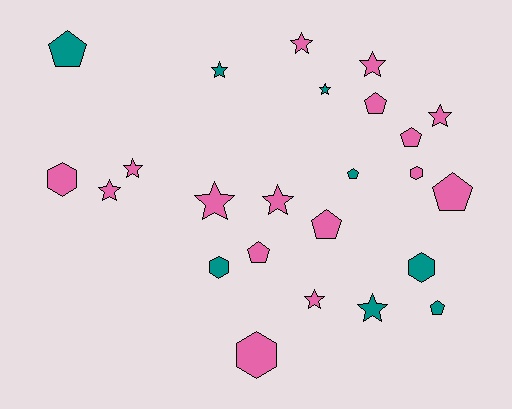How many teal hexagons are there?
There are 2 teal hexagons.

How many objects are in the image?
There are 24 objects.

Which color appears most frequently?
Pink, with 16 objects.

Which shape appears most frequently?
Star, with 11 objects.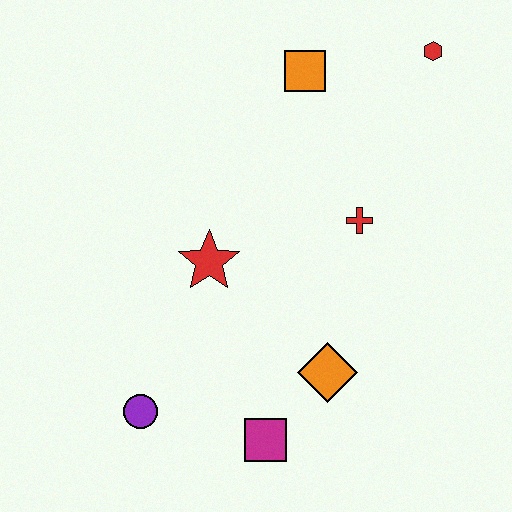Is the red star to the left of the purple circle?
No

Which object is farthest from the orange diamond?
The red hexagon is farthest from the orange diamond.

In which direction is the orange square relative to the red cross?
The orange square is above the red cross.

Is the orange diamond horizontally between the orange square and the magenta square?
No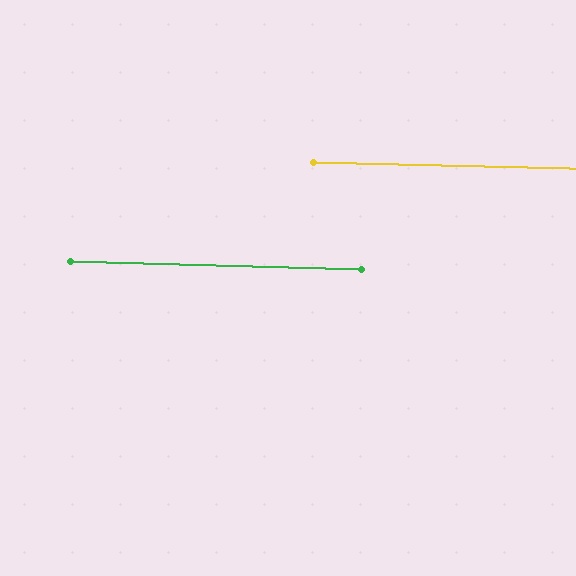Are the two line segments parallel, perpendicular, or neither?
Parallel — their directions differ by only 0.3°.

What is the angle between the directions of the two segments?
Approximately 0 degrees.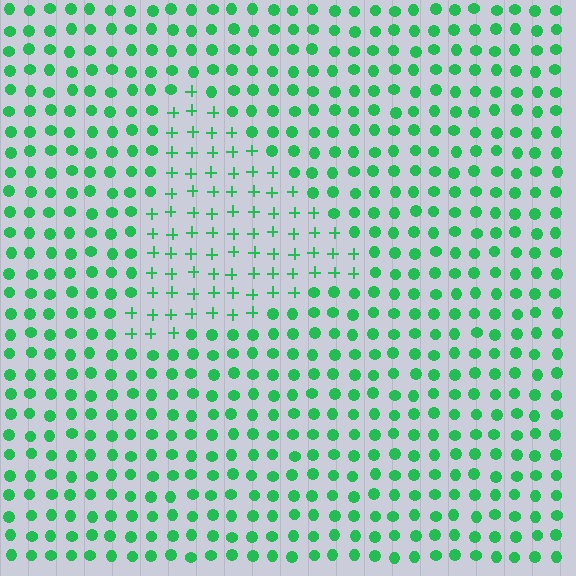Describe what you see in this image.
The image is filled with small green elements arranged in a uniform grid. A triangle-shaped region contains plus signs, while the surrounding area contains circles. The boundary is defined purely by the change in element shape.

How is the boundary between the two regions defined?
The boundary is defined by a change in element shape: plus signs inside vs. circles outside. All elements share the same color and spacing.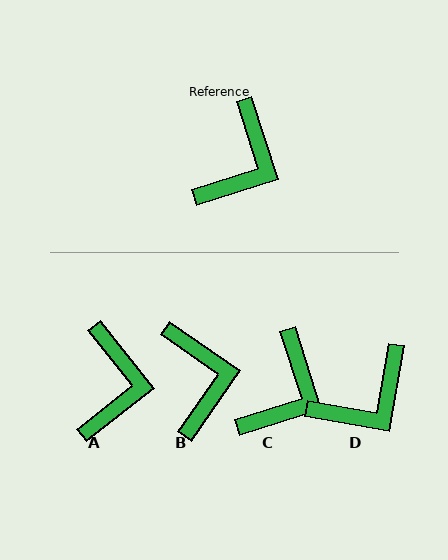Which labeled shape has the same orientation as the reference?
C.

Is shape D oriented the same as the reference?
No, it is off by about 27 degrees.